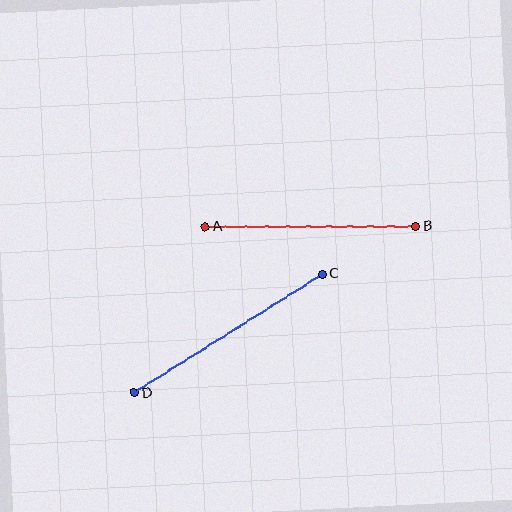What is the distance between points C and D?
The distance is approximately 222 pixels.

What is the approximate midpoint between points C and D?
The midpoint is at approximately (228, 334) pixels.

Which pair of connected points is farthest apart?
Points C and D are farthest apart.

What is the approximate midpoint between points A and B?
The midpoint is at approximately (310, 227) pixels.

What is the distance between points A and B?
The distance is approximately 211 pixels.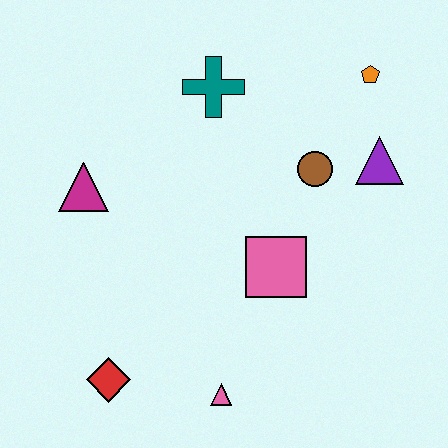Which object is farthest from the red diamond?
The orange pentagon is farthest from the red diamond.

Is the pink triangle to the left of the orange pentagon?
Yes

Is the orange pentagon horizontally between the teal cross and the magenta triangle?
No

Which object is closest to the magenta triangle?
The teal cross is closest to the magenta triangle.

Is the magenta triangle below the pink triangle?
No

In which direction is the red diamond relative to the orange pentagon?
The red diamond is below the orange pentagon.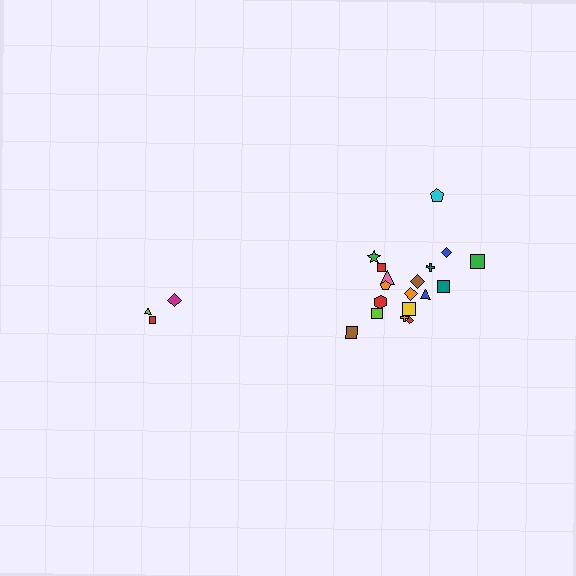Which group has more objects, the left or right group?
The right group.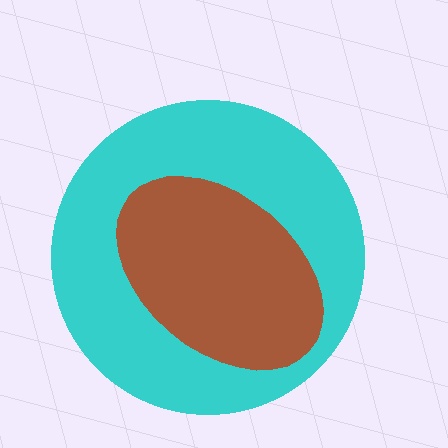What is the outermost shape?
The cyan circle.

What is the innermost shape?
The brown ellipse.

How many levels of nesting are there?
2.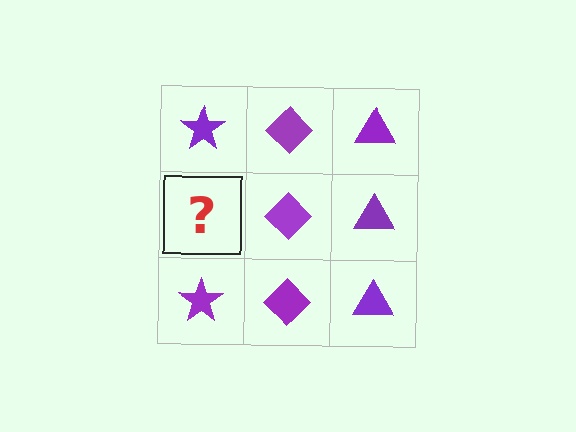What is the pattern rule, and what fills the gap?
The rule is that each column has a consistent shape. The gap should be filled with a purple star.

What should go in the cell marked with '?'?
The missing cell should contain a purple star.